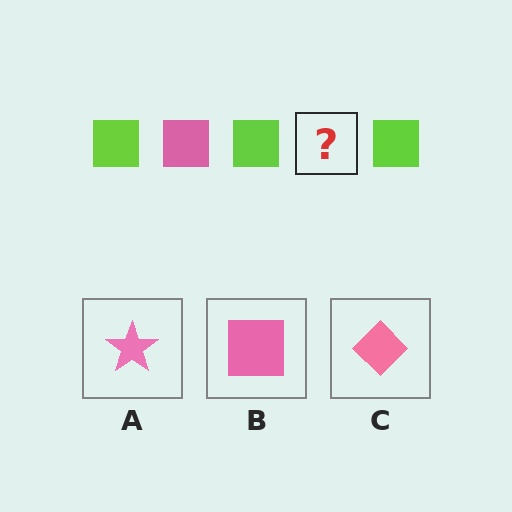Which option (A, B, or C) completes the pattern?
B.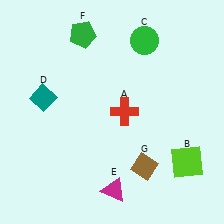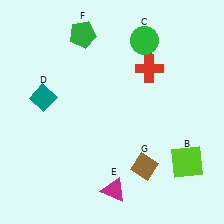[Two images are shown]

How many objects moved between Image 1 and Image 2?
1 object moved between the two images.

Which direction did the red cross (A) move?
The red cross (A) moved up.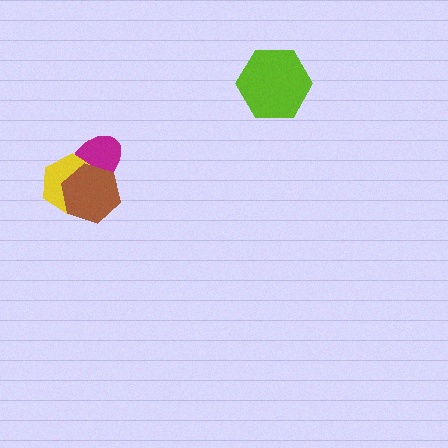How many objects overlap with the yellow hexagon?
2 objects overlap with the yellow hexagon.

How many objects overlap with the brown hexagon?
2 objects overlap with the brown hexagon.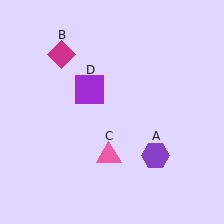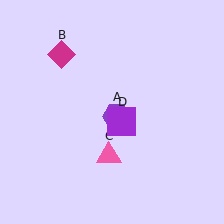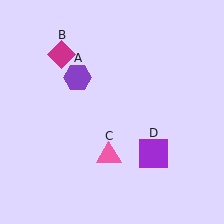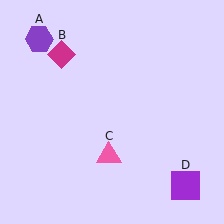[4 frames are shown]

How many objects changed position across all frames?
2 objects changed position: purple hexagon (object A), purple square (object D).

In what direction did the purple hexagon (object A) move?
The purple hexagon (object A) moved up and to the left.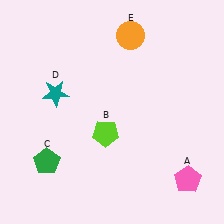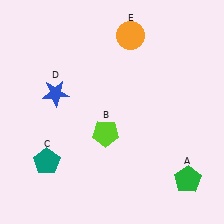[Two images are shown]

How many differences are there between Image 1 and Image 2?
There are 3 differences between the two images.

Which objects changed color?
A changed from pink to green. C changed from green to teal. D changed from teal to blue.